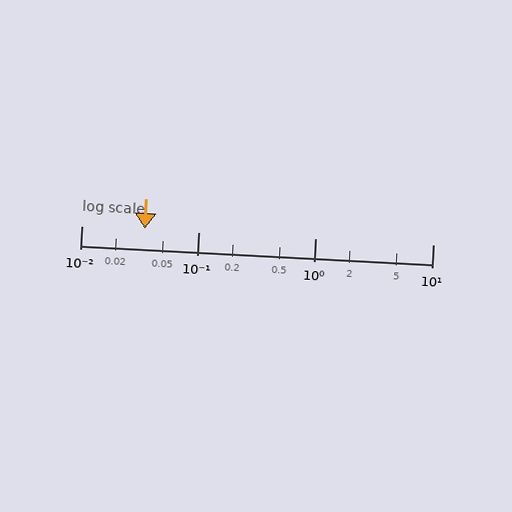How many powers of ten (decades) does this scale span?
The scale spans 3 decades, from 0.01 to 10.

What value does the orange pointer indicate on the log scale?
The pointer indicates approximately 0.035.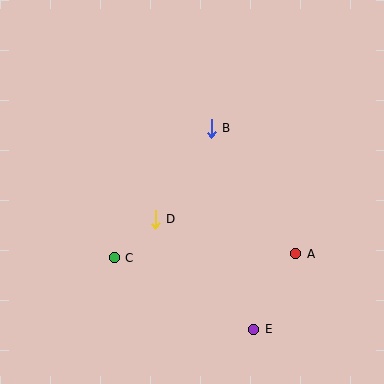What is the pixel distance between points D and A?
The distance between D and A is 145 pixels.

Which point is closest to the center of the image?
Point D at (155, 219) is closest to the center.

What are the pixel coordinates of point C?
Point C is at (114, 258).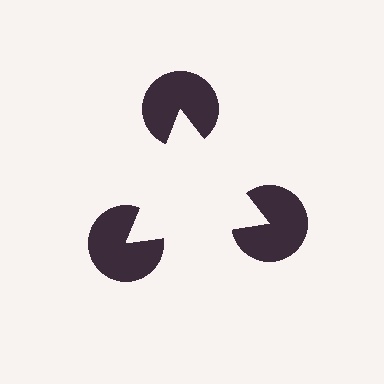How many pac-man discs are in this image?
There are 3 — one at each vertex of the illusory triangle.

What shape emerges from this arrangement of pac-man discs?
An illusory triangle — its edges are inferred from the aligned wedge cuts in the pac-man discs, not physically drawn.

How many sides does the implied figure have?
3 sides.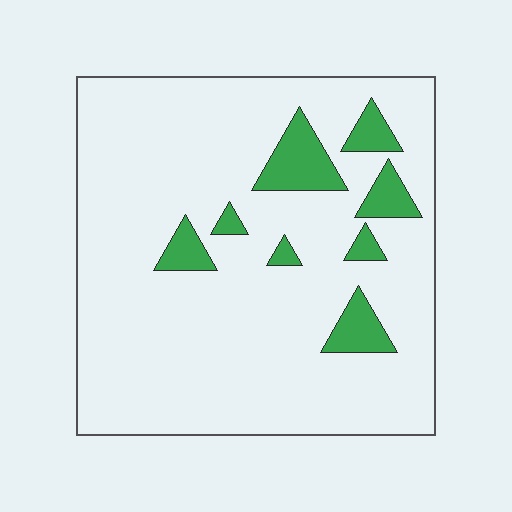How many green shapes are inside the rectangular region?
8.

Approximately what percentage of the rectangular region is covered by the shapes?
Approximately 10%.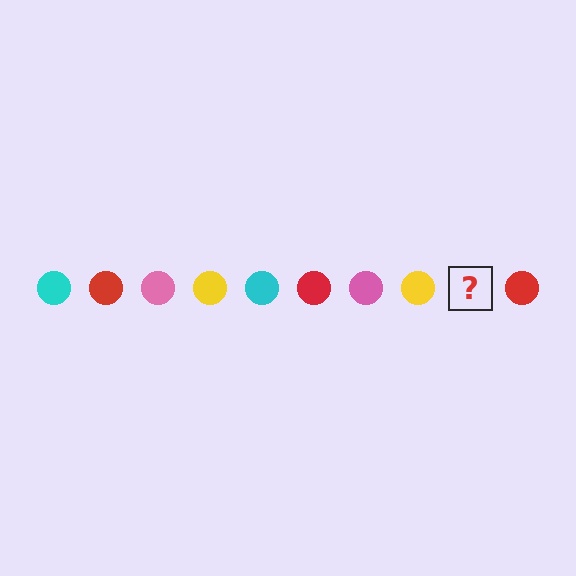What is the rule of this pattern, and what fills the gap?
The rule is that the pattern cycles through cyan, red, pink, yellow circles. The gap should be filled with a cyan circle.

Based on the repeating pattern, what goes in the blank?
The blank should be a cyan circle.